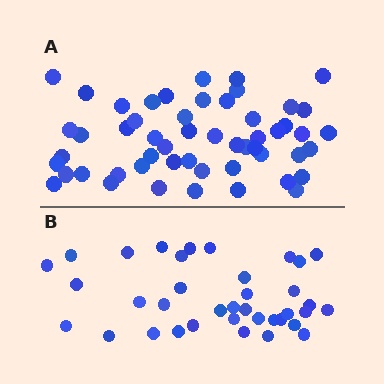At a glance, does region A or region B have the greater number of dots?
Region A (the top region) has more dots.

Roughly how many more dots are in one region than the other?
Region A has approximately 15 more dots than region B.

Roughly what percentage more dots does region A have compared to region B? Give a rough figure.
About 45% more.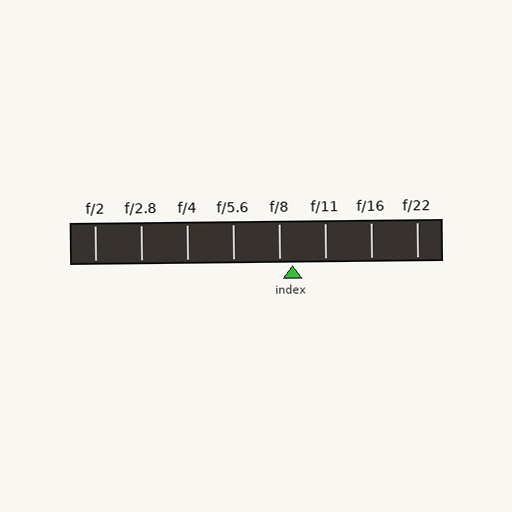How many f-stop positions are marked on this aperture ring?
There are 8 f-stop positions marked.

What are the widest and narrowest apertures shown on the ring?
The widest aperture shown is f/2 and the narrowest is f/22.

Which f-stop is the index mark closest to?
The index mark is closest to f/8.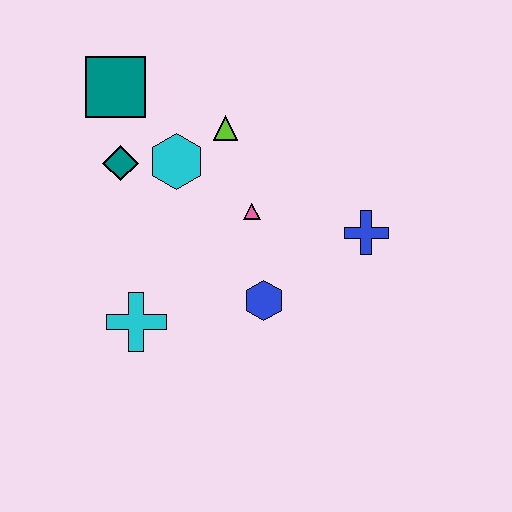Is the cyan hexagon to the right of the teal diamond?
Yes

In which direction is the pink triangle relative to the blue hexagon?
The pink triangle is above the blue hexagon.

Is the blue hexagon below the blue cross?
Yes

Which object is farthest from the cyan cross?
The blue cross is farthest from the cyan cross.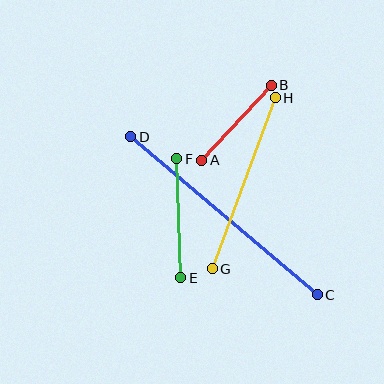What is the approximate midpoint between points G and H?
The midpoint is at approximately (244, 183) pixels.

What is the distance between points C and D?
The distance is approximately 244 pixels.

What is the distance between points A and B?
The distance is approximately 103 pixels.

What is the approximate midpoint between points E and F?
The midpoint is at approximately (179, 218) pixels.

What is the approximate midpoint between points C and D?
The midpoint is at approximately (224, 216) pixels.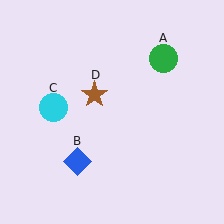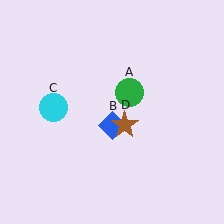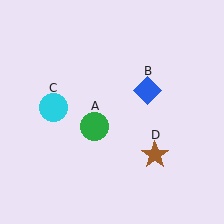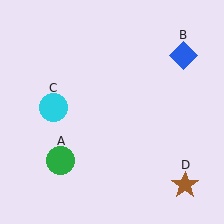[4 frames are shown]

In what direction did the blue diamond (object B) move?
The blue diamond (object B) moved up and to the right.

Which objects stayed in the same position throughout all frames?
Cyan circle (object C) remained stationary.